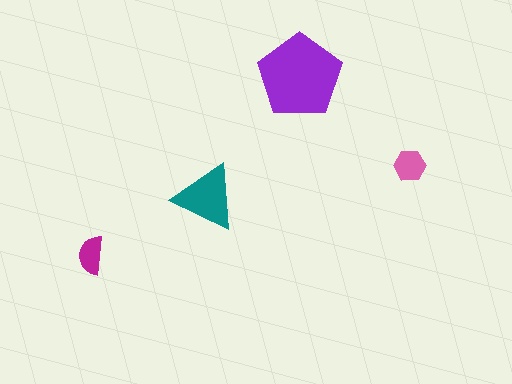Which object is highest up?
The purple pentagon is topmost.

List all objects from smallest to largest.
The magenta semicircle, the pink hexagon, the teal triangle, the purple pentagon.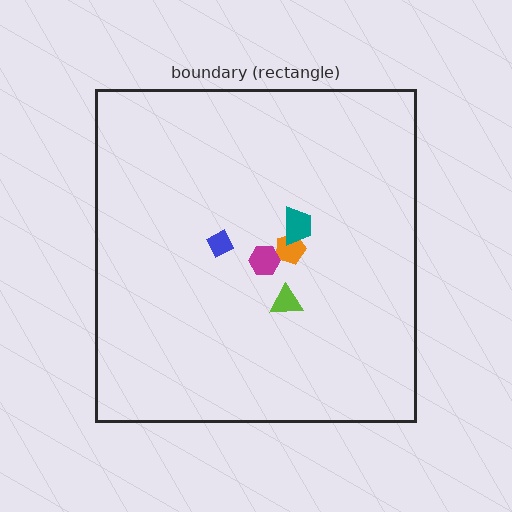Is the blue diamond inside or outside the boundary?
Inside.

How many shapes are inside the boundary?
5 inside, 0 outside.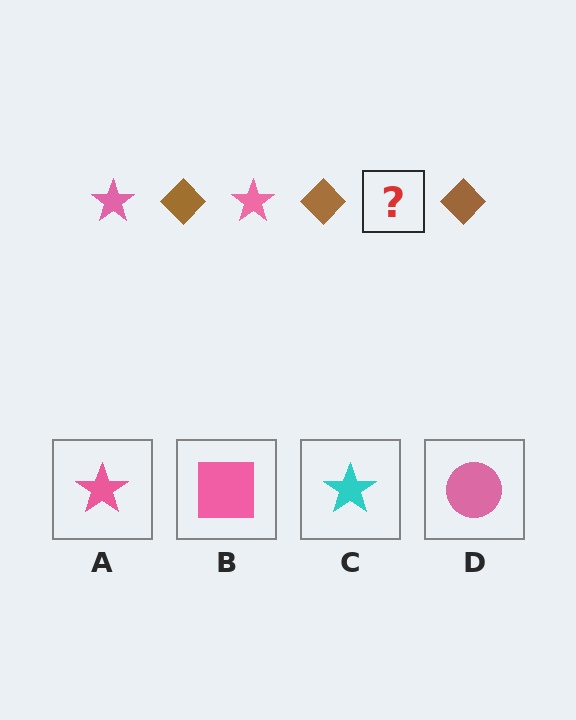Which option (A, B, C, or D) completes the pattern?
A.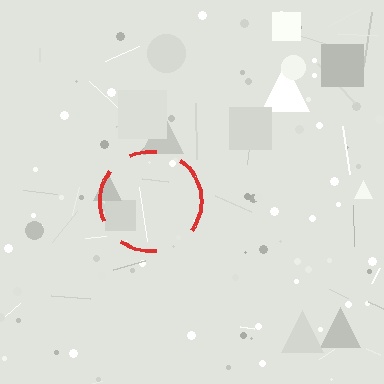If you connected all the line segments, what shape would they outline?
They would outline a circle.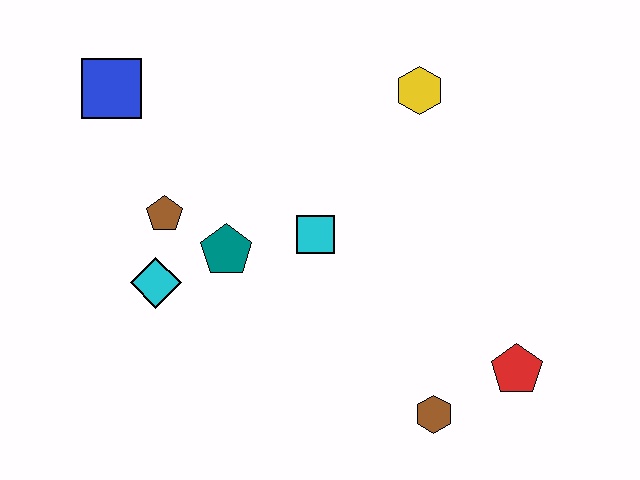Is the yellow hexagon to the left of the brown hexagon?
Yes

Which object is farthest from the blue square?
The red pentagon is farthest from the blue square.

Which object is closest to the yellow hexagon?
The cyan square is closest to the yellow hexagon.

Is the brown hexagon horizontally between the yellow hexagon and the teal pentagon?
No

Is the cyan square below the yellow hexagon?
Yes